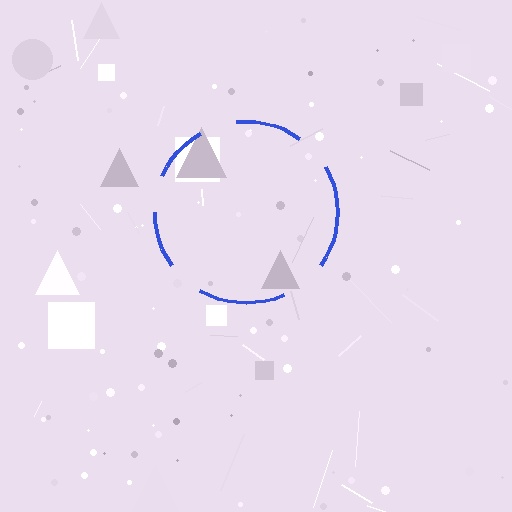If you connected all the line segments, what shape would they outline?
They would outline a circle.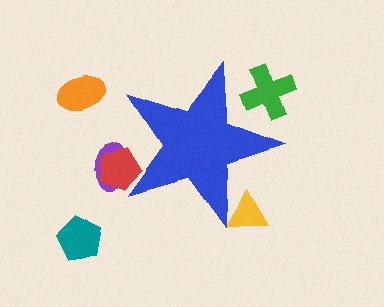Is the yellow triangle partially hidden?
Yes, the yellow triangle is partially hidden behind the blue star.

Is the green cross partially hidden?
Yes, the green cross is partially hidden behind the blue star.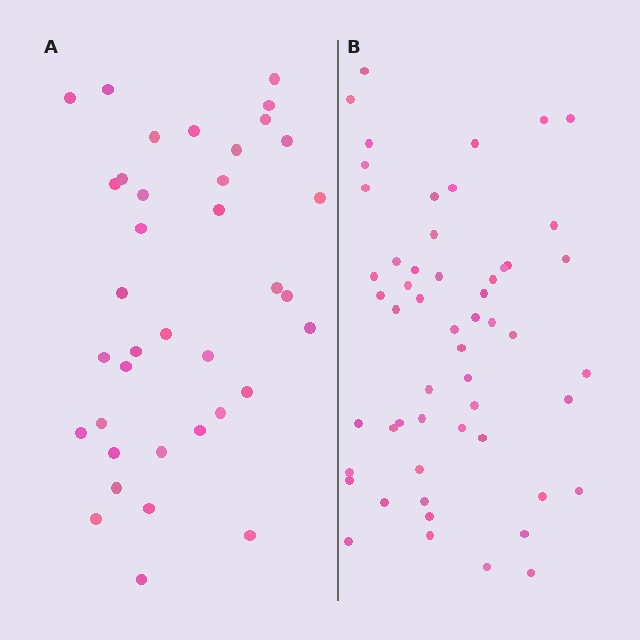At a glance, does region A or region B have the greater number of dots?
Region B (the right region) has more dots.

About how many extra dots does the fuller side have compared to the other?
Region B has approximately 15 more dots than region A.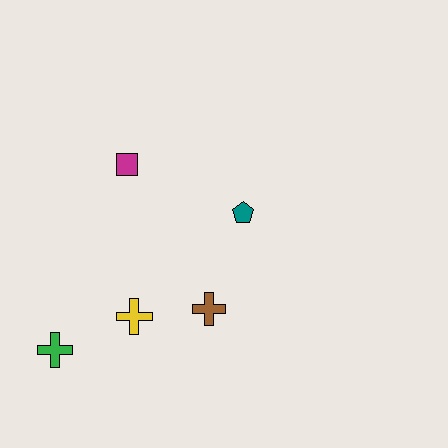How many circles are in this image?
There are no circles.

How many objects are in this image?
There are 5 objects.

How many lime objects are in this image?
There are no lime objects.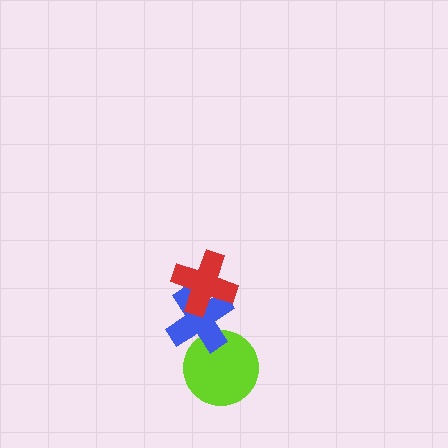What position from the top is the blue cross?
The blue cross is 2nd from the top.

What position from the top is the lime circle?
The lime circle is 3rd from the top.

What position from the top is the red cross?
The red cross is 1st from the top.